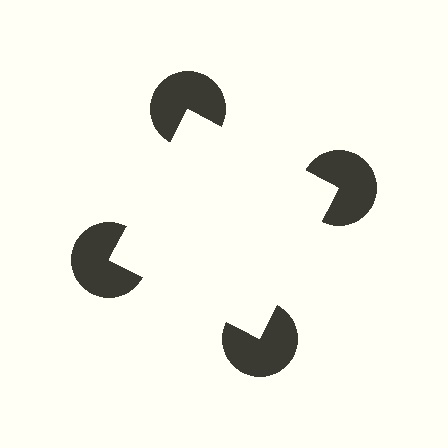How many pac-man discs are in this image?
There are 4 — one at each vertex of the illusory square.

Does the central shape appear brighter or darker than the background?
It typically appears slightly brighter than the background, even though no actual brightness change is drawn.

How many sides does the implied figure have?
4 sides.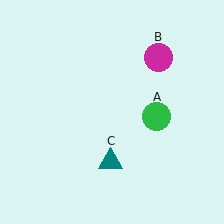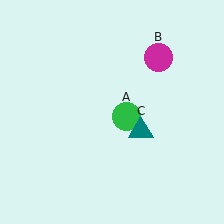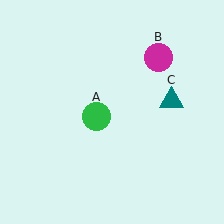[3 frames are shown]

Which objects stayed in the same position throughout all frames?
Magenta circle (object B) remained stationary.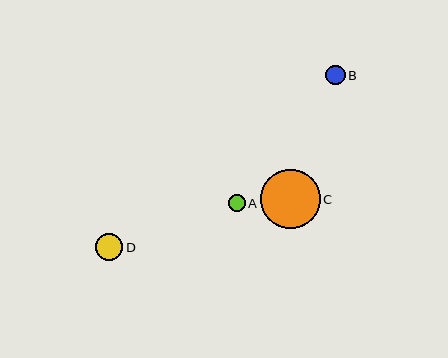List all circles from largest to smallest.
From largest to smallest: C, D, B, A.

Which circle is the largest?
Circle C is the largest with a size of approximately 59 pixels.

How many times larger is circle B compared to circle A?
Circle B is approximately 1.1 times the size of circle A.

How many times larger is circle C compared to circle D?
Circle C is approximately 2.2 times the size of circle D.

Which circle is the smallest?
Circle A is the smallest with a size of approximately 17 pixels.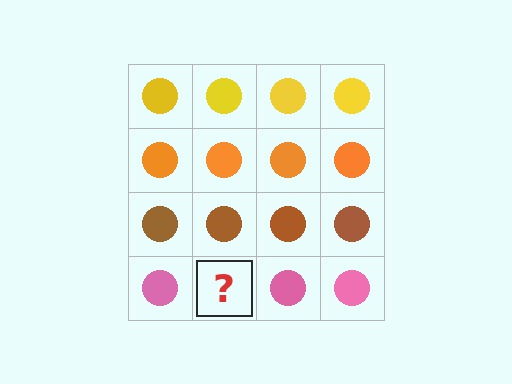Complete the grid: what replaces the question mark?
The question mark should be replaced with a pink circle.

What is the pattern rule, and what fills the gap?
The rule is that each row has a consistent color. The gap should be filled with a pink circle.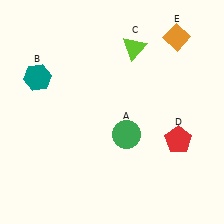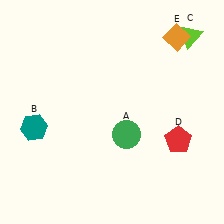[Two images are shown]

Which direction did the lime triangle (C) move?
The lime triangle (C) moved right.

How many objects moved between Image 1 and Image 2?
2 objects moved between the two images.